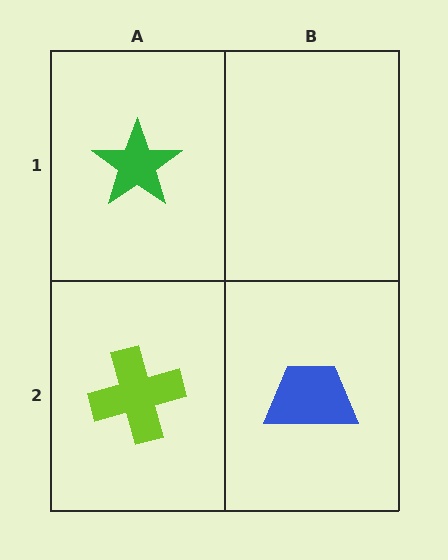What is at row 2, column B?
A blue trapezoid.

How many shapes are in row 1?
1 shape.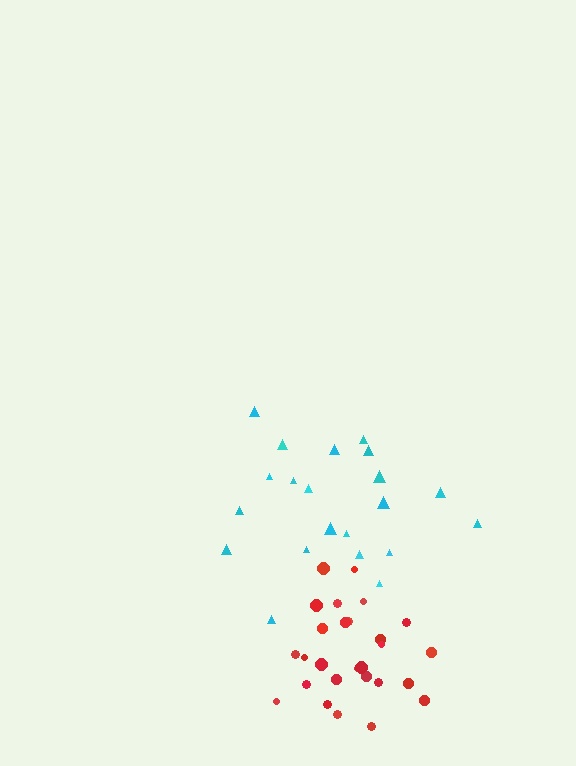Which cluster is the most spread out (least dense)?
Cyan.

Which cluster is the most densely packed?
Red.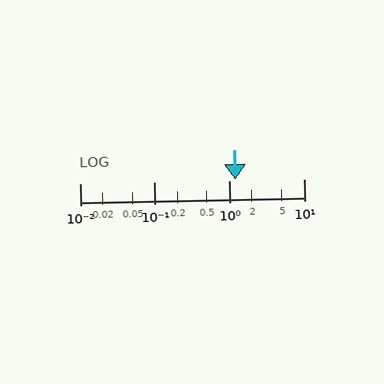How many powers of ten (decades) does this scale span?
The scale spans 3 decades, from 0.01 to 10.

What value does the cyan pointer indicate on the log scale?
The pointer indicates approximately 1.2.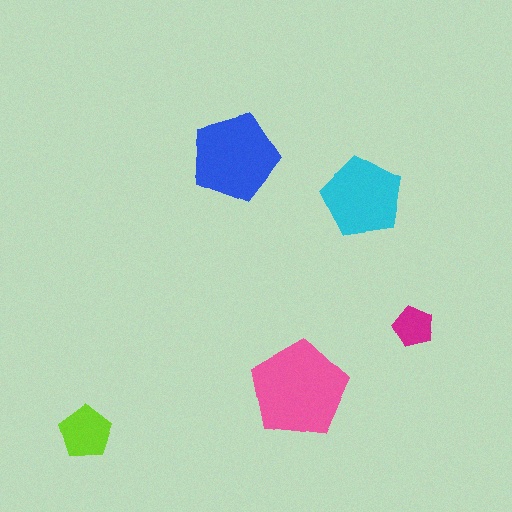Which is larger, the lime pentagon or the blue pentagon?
The blue one.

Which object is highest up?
The blue pentagon is topmost.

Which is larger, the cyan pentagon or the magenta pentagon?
The cyan one.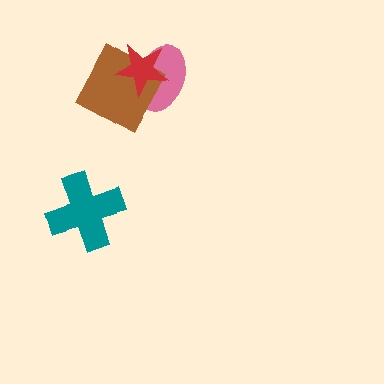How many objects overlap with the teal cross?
0 objects overlap with the teal cross.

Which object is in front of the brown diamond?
The red star is in front of the brown diamond.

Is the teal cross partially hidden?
No, no other shape covers it.